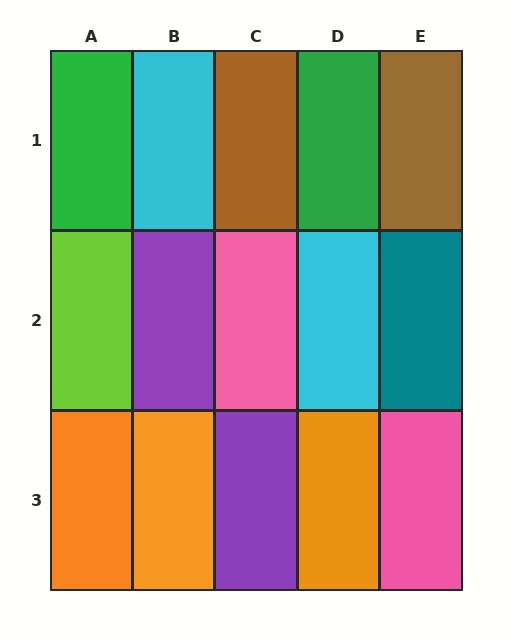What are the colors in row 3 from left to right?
Orange, orange, purple, orange, pink.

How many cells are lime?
1 cell is lime.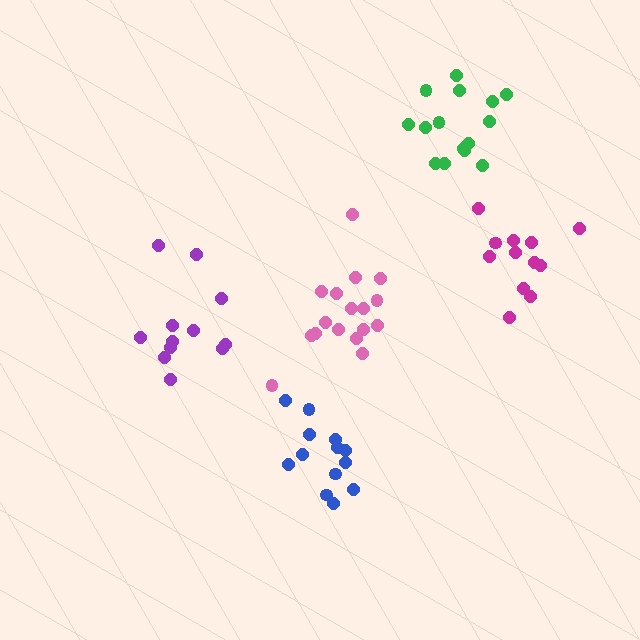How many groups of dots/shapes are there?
There are 5 groups.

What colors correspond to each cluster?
The clusters are colored: purple, magenta, pink, blue, green.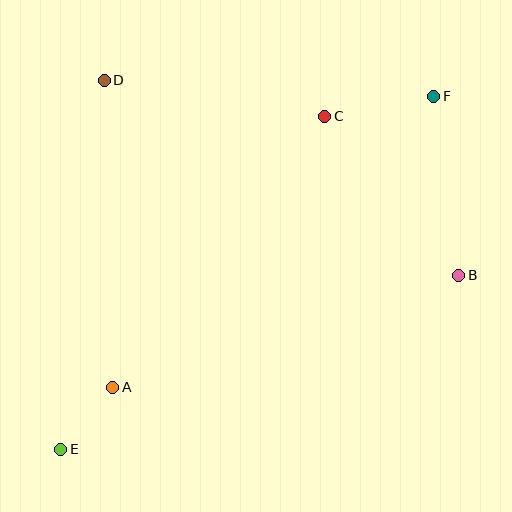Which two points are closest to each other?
Points A and E are closest to each other.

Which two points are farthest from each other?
Points E and F are farthest from each other.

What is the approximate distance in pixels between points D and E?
The distance between D and E is approximately 372 pixels.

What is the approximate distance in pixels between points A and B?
The distance between A and B is approximately 364 pixels.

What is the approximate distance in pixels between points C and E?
The distance between C and E is approximately 425 pixels.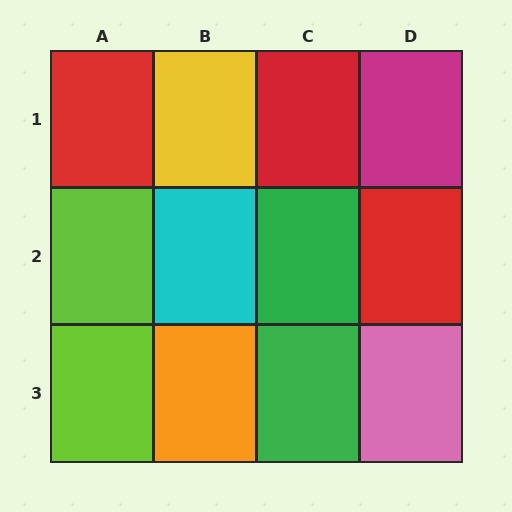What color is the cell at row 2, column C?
Green.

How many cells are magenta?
1 cell is magenta.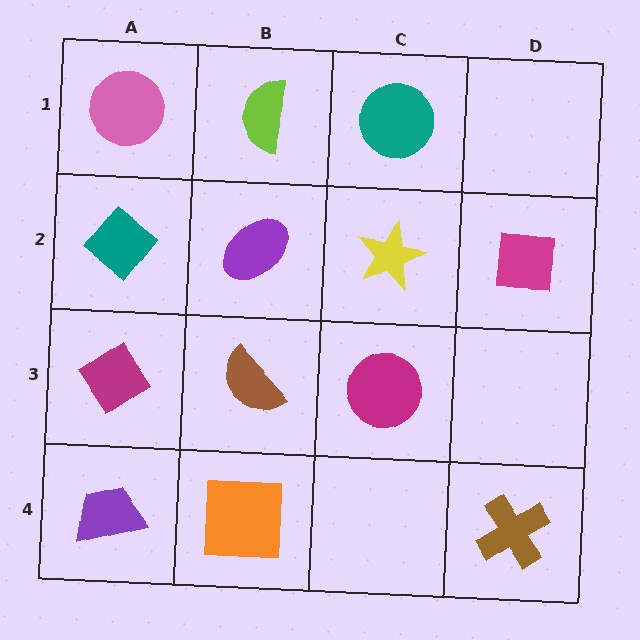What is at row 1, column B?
A lime semicircle.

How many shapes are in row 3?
3 shapes.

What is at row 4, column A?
A purple trapezoid.